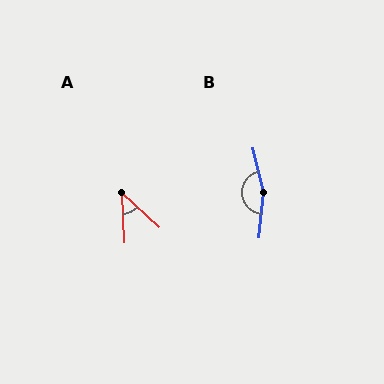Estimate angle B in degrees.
Approximately 161 degrees.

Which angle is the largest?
B, at approximately 161 degrees.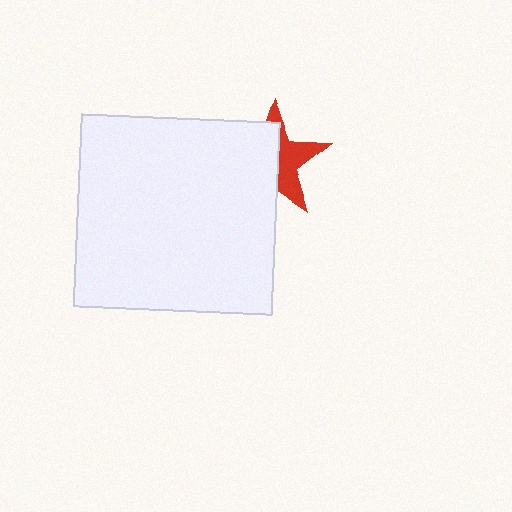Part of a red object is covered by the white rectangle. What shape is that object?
It is a star.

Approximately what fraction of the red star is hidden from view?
Roughly 57% of the red star is hidden behind the white rectangle.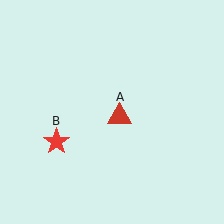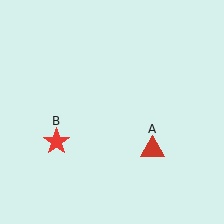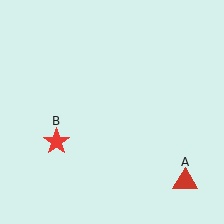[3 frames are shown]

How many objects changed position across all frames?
1 object changed position: red triangle (object A).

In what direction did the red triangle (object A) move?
The red triangle (object A) moved down and to the right.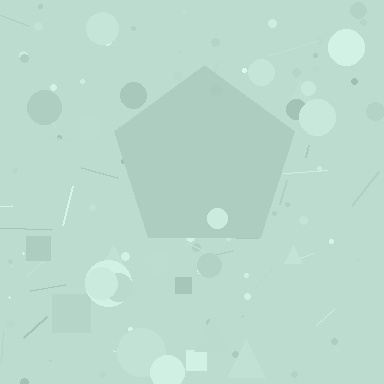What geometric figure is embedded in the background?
A pentagon is embedded in the background.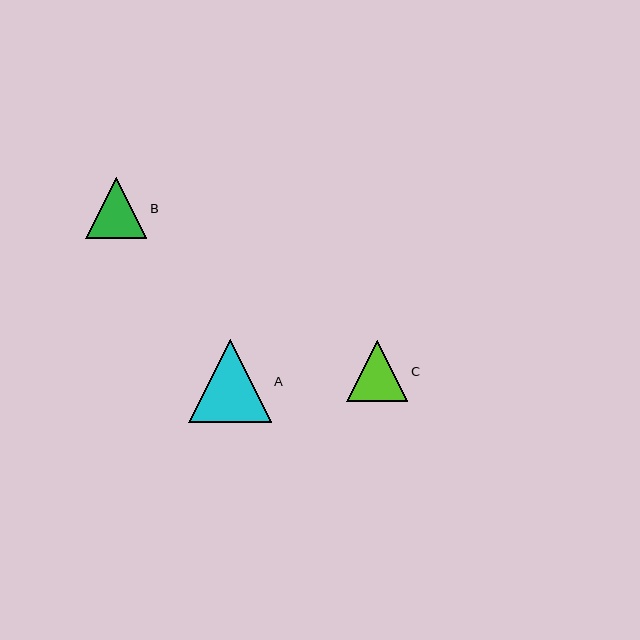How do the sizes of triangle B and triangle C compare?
Triangle B and triangle C are approximately the same size.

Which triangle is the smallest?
Triangle C is the smallest with a size of approximately 61 pixels.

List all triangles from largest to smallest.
From largest to smallest: A, B, C.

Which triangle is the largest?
Triangle A is the largest with a size of approximately 83 pixels.